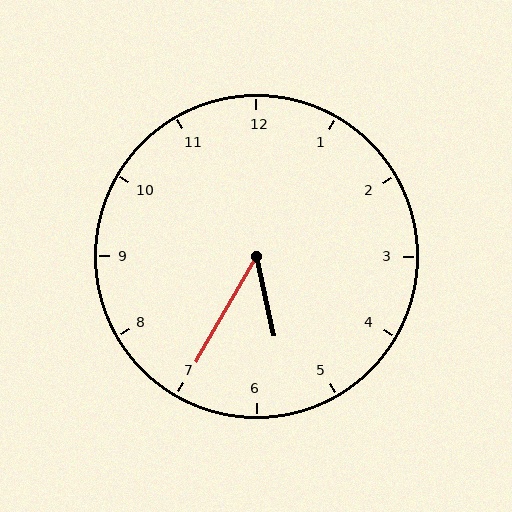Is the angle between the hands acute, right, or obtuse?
It is acute.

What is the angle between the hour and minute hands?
Approximately 42 degrees.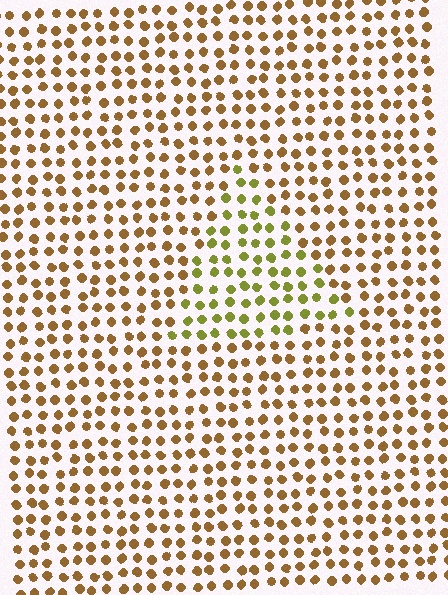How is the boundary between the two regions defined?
The boundary is defined purely by a slight shift in hue (about 38 degrees). Spacing, size, and orientation are identical on both sides.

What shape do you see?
I see a triangle.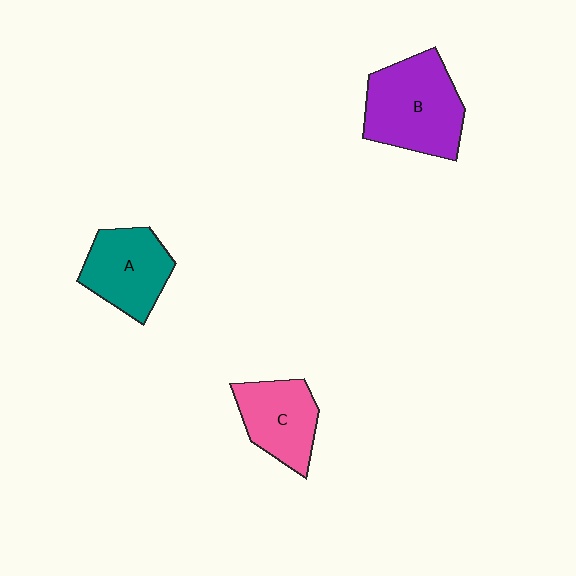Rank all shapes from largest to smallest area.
From largest to smallest: B (purple), A (teal), C (pink).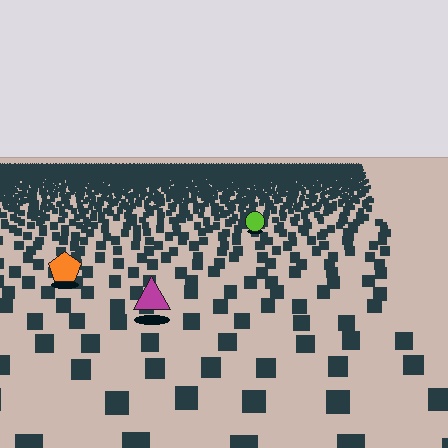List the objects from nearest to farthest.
From nearest to farthest: the magenta triangle, the orange pentagon, the lime circle.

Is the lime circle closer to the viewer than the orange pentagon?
No. The orange pentagon is closer — you can tell from the texture gradient: the ground texture is coarser near it.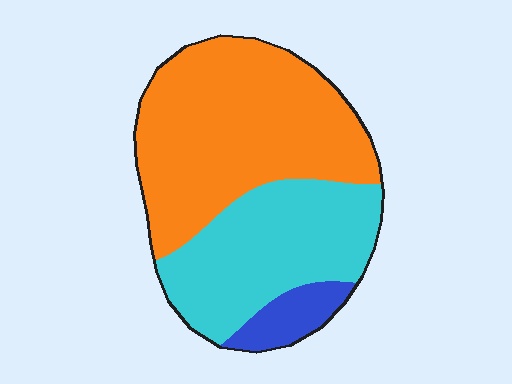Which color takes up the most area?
Orange, at roughly 55%.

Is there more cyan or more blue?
Cyan.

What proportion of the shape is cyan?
Cyan covers around 35% of the shape.